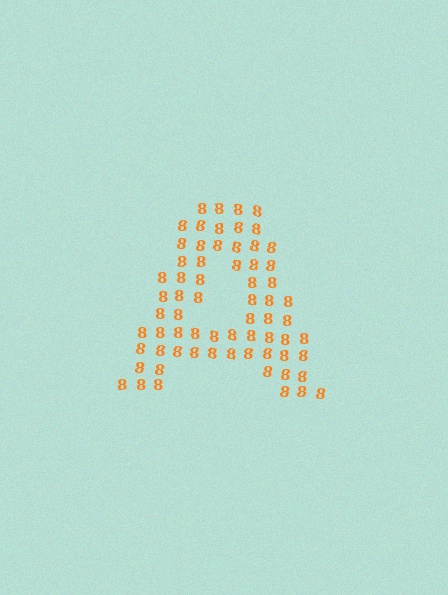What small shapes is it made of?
It is made of small digit 8's.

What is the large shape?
The large shape is the letter A.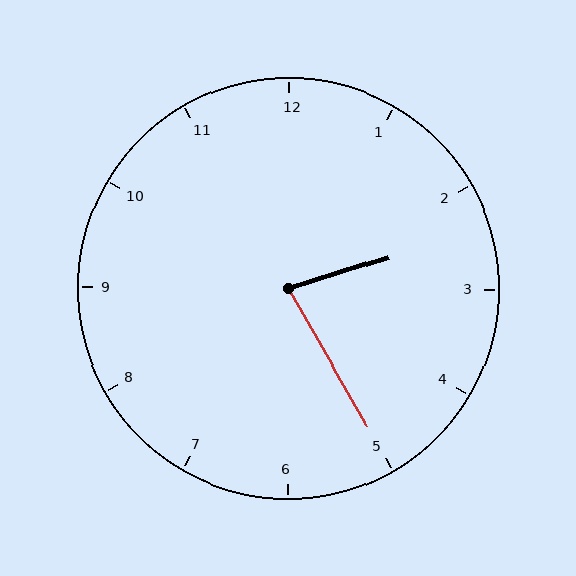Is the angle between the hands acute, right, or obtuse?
It is acute.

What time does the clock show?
2:25.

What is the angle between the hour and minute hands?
Approximately 78 degrees.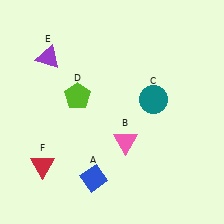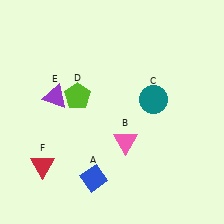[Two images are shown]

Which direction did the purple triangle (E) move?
The purple triangle (E) moved down.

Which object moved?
The purple triangle (E) moved down.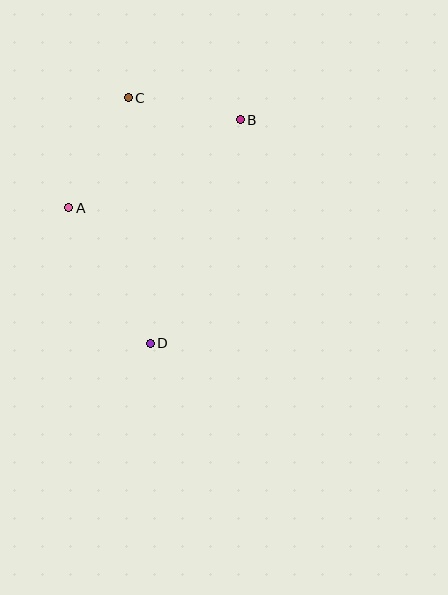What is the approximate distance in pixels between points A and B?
The distance between A and B is approximately 193 pixels.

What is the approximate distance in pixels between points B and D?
The distance between B and D is approximately 241 pixels.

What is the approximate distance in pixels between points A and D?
The distance between A and D is approximately 158 pixels.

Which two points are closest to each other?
Points B and C are closest to each other.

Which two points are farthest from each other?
Points C and D are farthest from each other.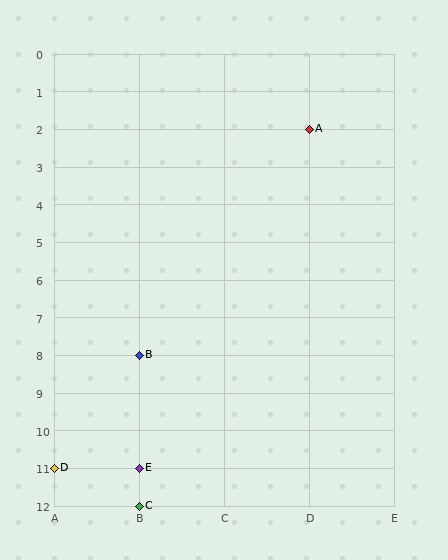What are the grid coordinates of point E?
Point E is at grid coordinates (B, 11).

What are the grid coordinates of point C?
Point C is at grid coordinates (B, 12).